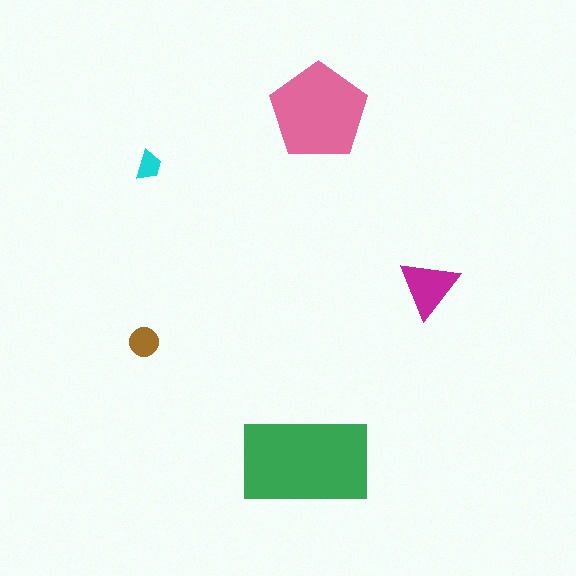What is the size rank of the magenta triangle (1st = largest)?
3rd.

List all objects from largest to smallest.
The green rectangle, the pink pentagon, the magenta triangle, the brown circle, the cyan trapezoid.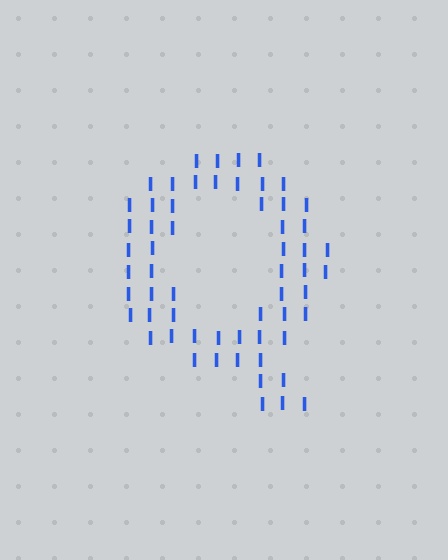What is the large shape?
The large shape is the letter Q.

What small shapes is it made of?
It is made of small letter I's.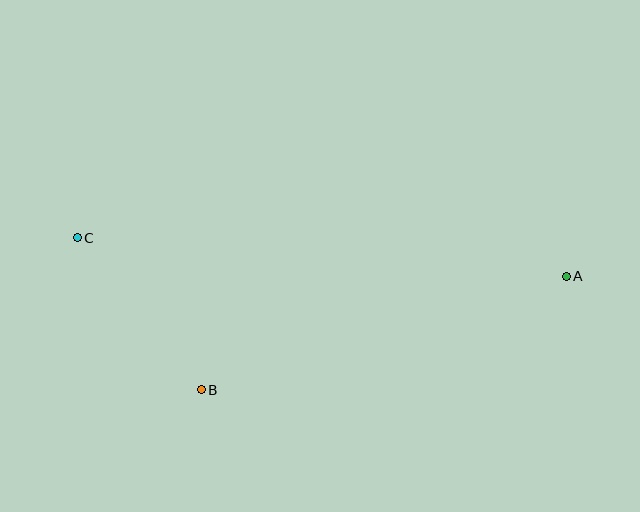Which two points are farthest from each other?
Points A and C are farthest from each other.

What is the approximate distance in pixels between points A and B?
The distance between A and B is approximately 382 pixels.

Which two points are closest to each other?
Points B and C are closest to each other.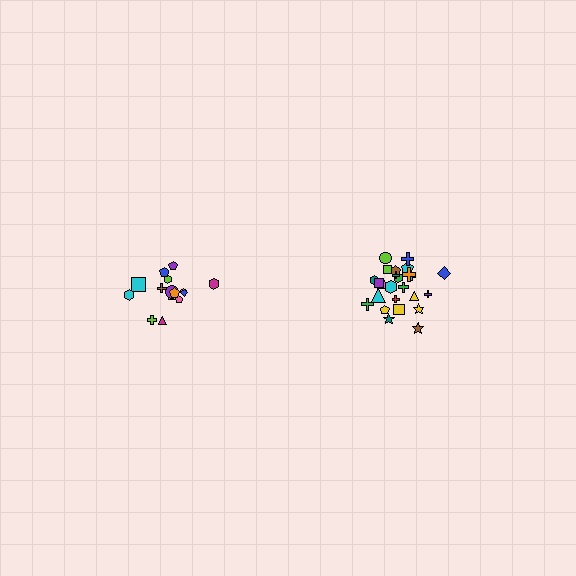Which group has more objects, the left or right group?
The right group.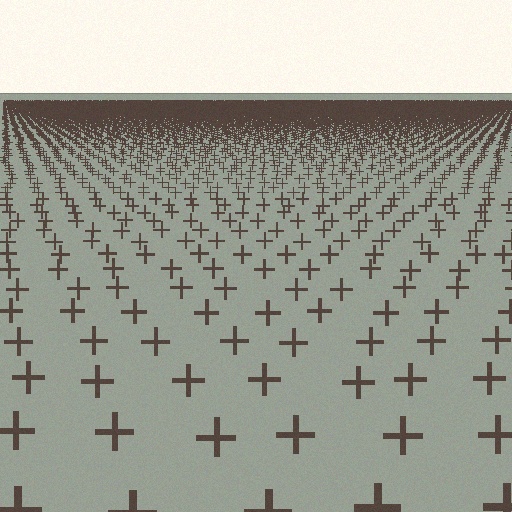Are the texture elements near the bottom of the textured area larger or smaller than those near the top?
Larger. Near the bottom, elements are closer to the viewer and appear at a bigger on-screen size.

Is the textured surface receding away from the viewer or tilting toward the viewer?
The surface is receding away from the viewer. Texture elements get smaller and denser toward the top.